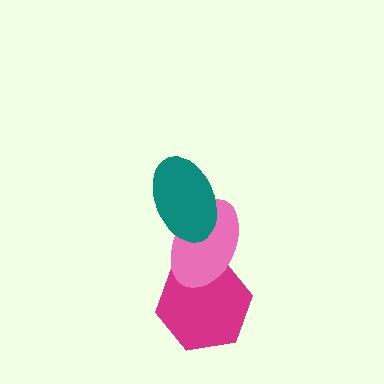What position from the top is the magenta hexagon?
The magenta hexagon is 3rd from the top.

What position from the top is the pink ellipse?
The pink ellipse is 2nd from the top.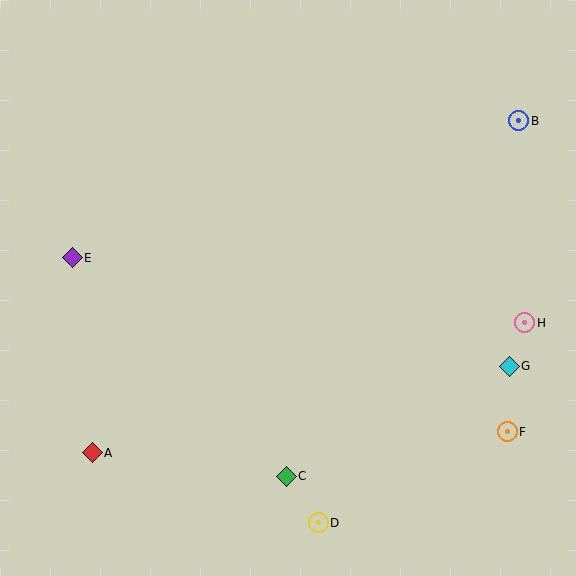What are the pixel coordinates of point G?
Point G is at (509, 366).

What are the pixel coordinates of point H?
Point H is at (525, 323).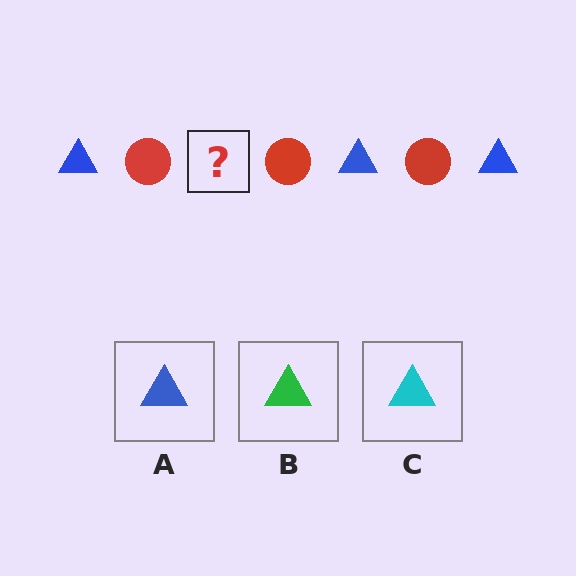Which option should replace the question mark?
Option A.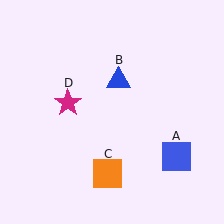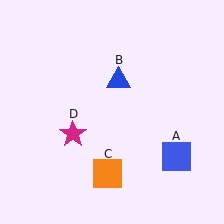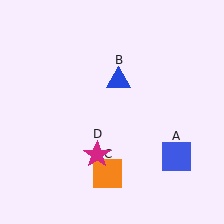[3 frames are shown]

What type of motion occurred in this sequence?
The magenta star (object D) rotated counterclockwise around the center of the scene.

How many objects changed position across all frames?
1 object changed position: magenta star (object D).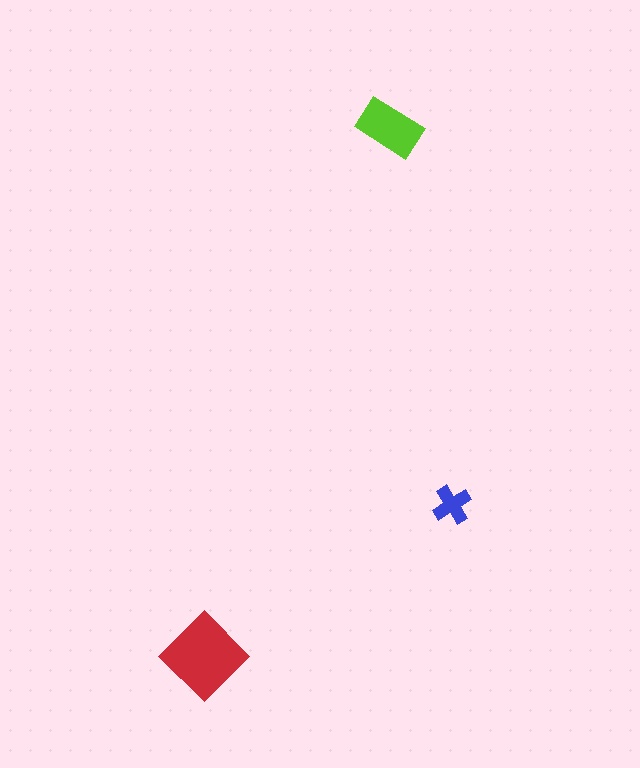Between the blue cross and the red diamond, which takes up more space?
The red diamond.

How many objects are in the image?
There are 3 objects in the image.